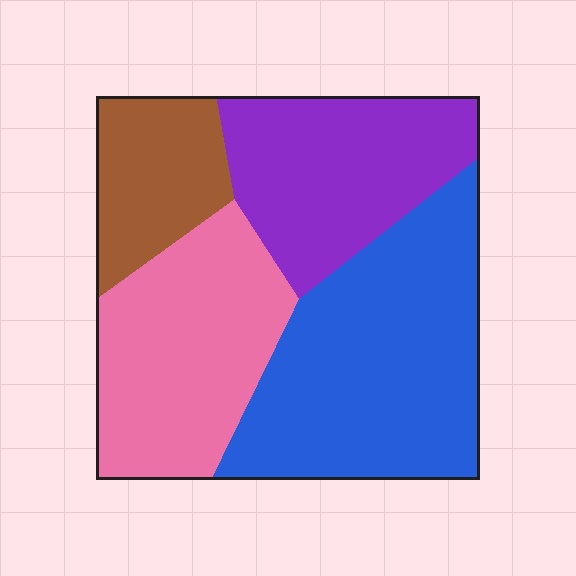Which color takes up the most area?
Blue, at roughly 35%.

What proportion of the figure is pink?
Pink covers around 25% of the figure.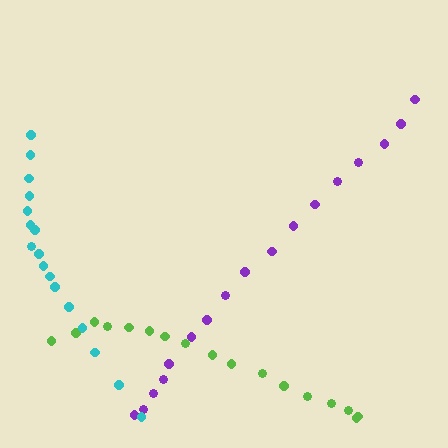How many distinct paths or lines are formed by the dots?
There are 3 distinct paths.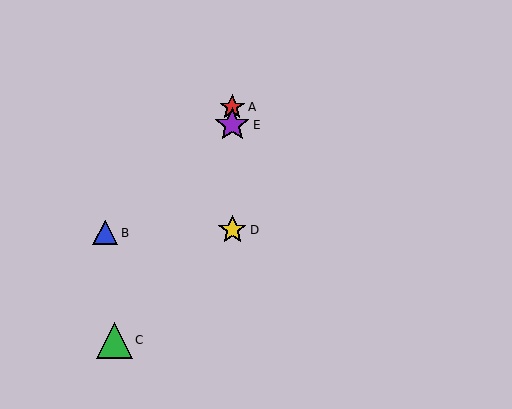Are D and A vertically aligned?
Yes, both are at x≈232.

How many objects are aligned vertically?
3 objects (A, D, E) are aligned vertically.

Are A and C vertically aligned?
No, A is at x≈232 and C is at x≈115.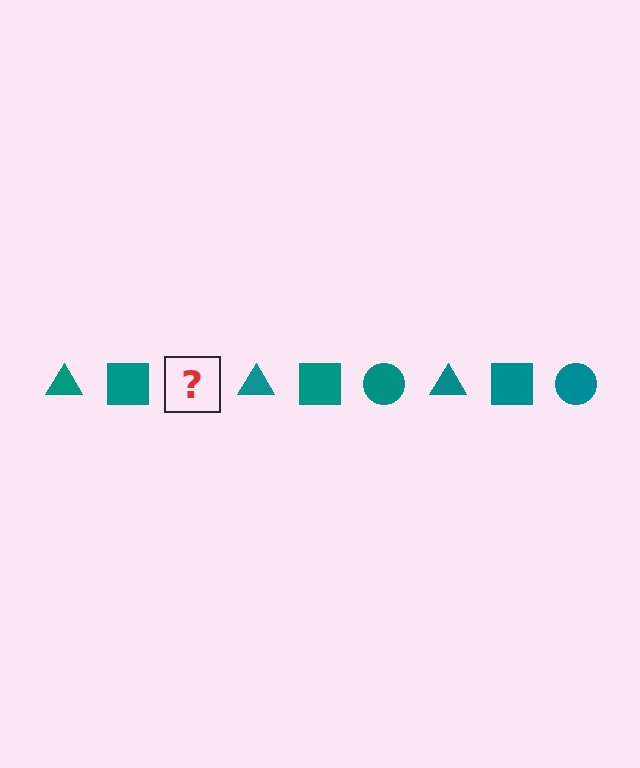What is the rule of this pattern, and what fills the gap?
The rule is that the pattern cycles through triangle, square, circle shapes in teal. The gap should be filled with a teal circle.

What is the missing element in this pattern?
The missing element is a teal circle.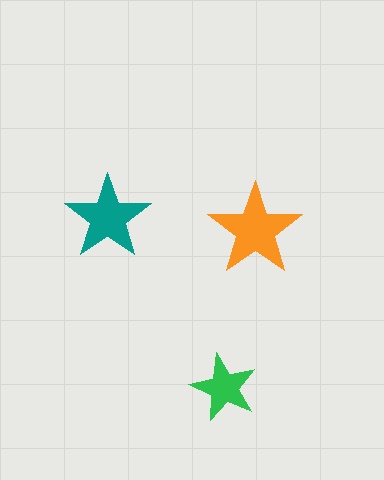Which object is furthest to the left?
The teal star is leftmost.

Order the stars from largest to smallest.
the orange one, the teal one, the green one.